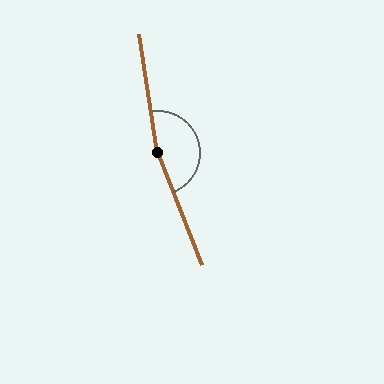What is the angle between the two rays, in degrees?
Approximately 167 degrees.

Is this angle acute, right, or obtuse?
It is obtuse.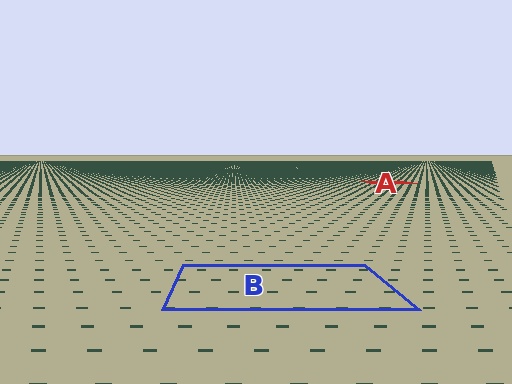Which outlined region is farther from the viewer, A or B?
Region A is farther from the viewer — the texture elements inside it appear smaller and more densely packed.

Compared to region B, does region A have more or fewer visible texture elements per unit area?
Region A has more texture elements per unit area — they are packed more densely because it is farther away.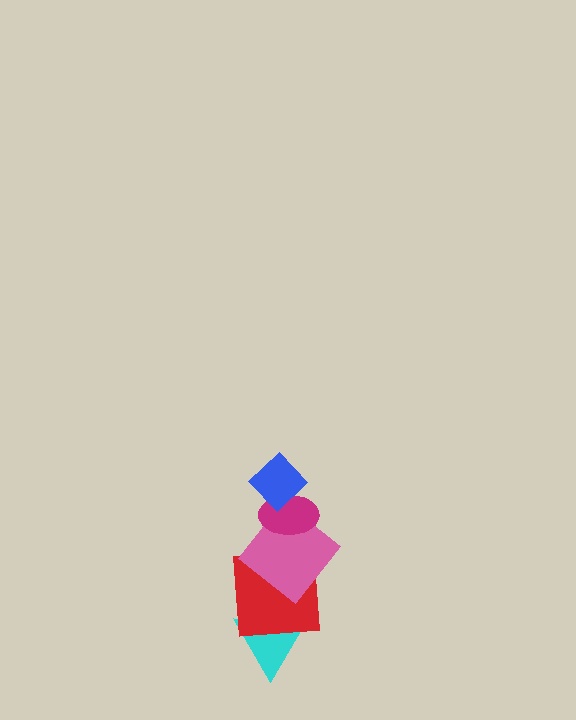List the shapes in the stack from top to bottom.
From top to bottom: the blue diamond, the magenta ellipse, the pink diamond, the red square, the cyan triangle.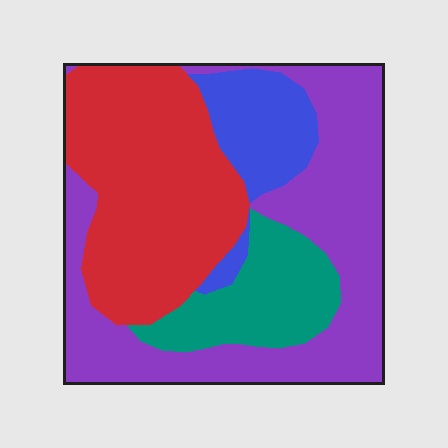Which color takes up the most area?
Purple, at roughly 40%.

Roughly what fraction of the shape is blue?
Blue takes up less than a quarter of the shape.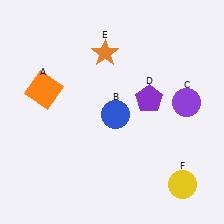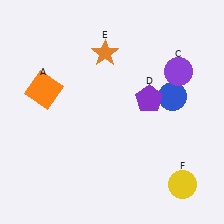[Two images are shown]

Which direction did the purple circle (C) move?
The purple circle (C) moved up.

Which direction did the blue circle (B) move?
The blue circle (B) moved right.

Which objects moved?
The objects that moved are: the blue circle (B), the purple circle (C).